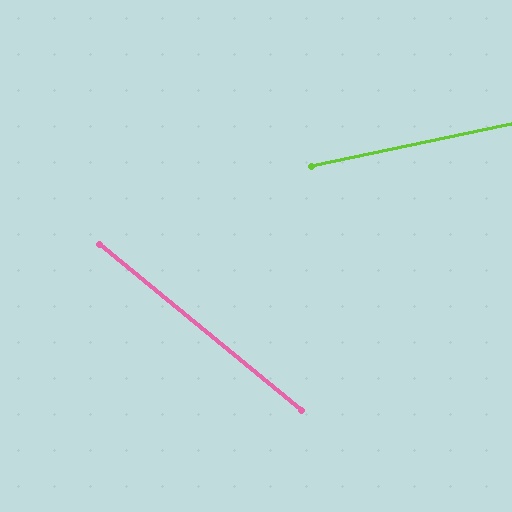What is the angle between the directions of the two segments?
Approximately 51 degrees.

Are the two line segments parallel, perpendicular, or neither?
Neither parallel nor perpendicular — they differ by about 51°.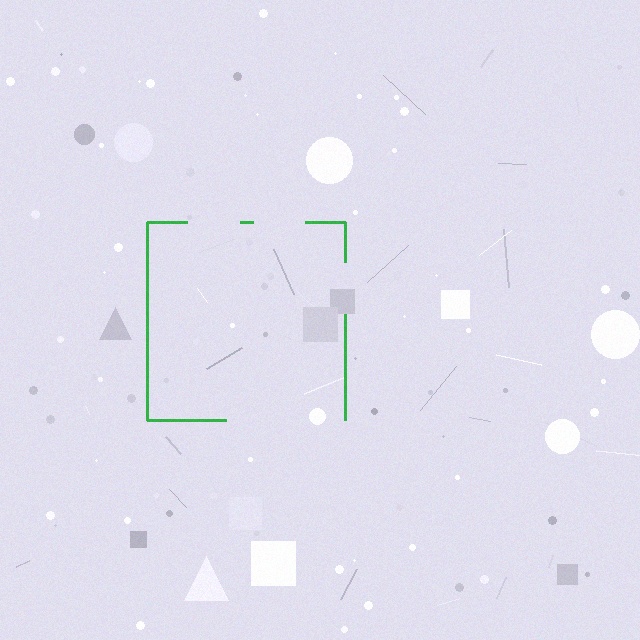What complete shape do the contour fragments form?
The contour fragments form a square.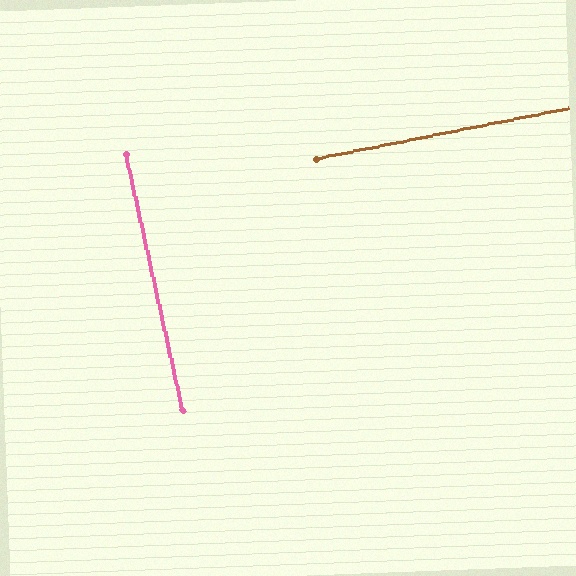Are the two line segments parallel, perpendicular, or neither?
Perpendicular — they meet at approximately 89°.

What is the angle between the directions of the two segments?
Approximately 89 degrees.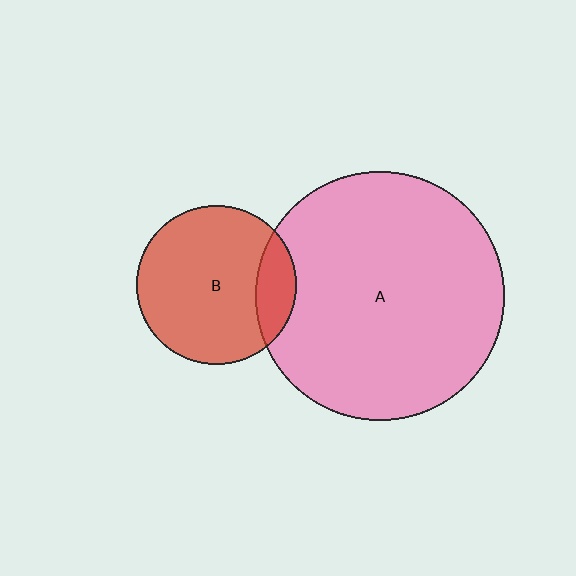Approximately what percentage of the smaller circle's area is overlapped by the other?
Approximately 15%.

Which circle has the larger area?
Circle A (pink).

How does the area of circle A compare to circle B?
Approximately 2.4 times.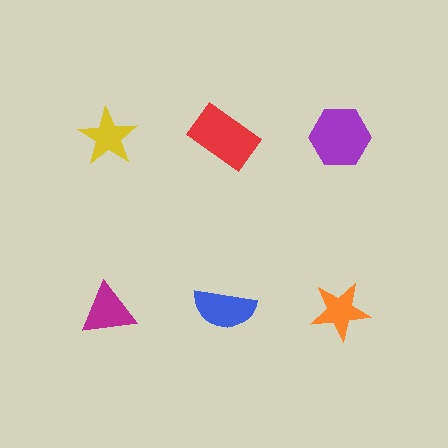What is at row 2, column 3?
An orange star.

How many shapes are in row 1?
3 shapes.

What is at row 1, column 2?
A red rectangle.